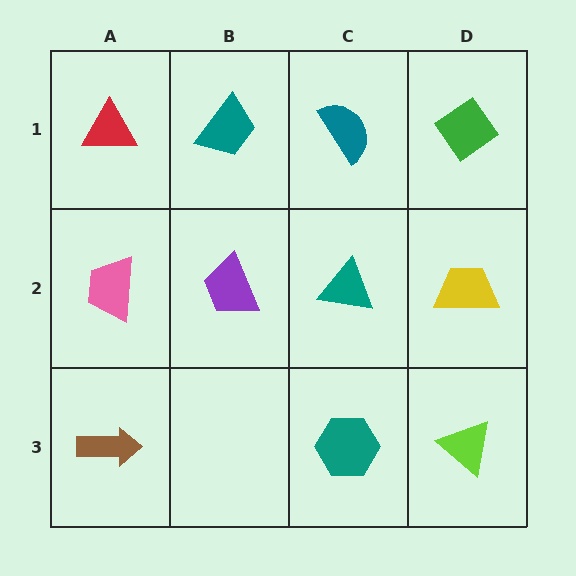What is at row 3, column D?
A lime triangle.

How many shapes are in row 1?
4 shapes.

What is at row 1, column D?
A green diamond.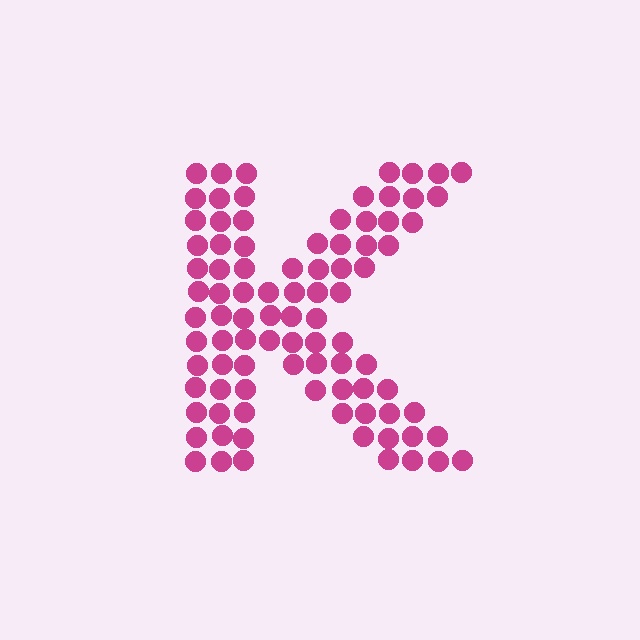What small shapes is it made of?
It is made of small circles.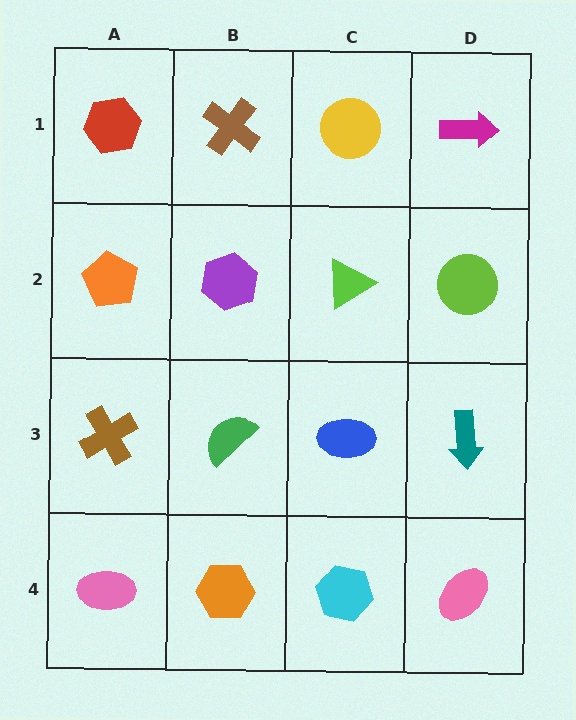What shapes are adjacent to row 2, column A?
A red hexagon (row 1, column A), a brown cross (row 3, column A), a purple hexagon (row 2, column B).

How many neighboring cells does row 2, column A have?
3.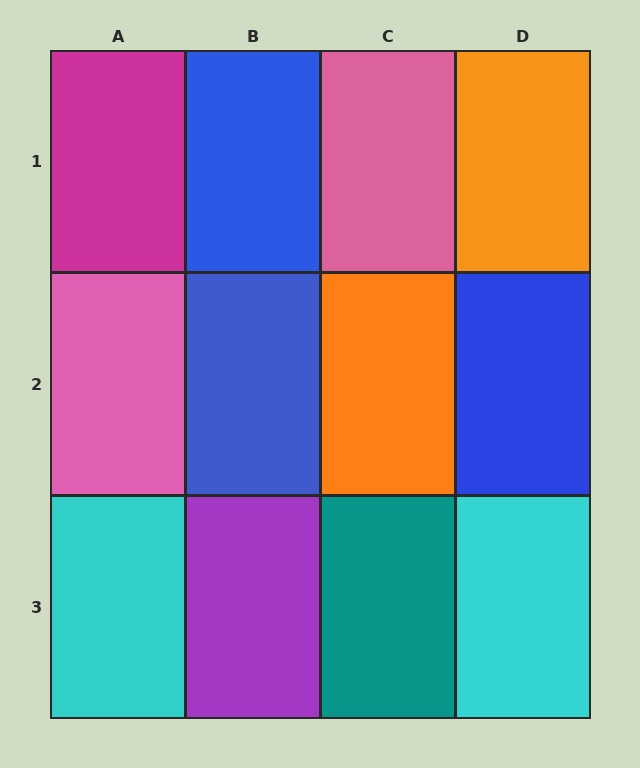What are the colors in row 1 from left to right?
Magenta, blue, pink, orange.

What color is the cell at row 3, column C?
Teal.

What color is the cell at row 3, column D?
Cyan.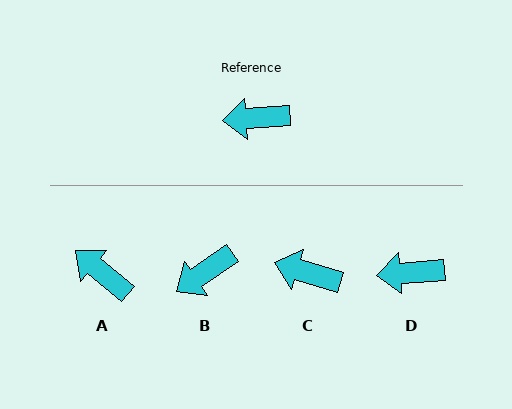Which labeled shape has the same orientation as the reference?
D.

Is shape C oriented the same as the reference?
No, it is off by about 22 degrees.